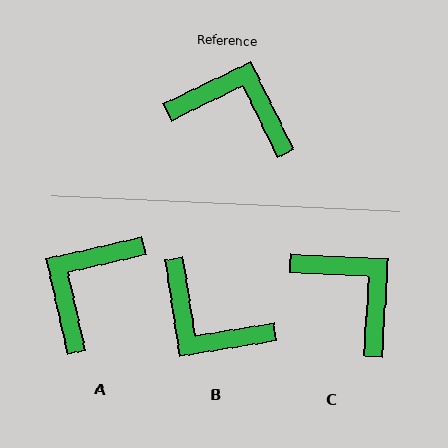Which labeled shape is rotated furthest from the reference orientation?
B, about 163 degrees away.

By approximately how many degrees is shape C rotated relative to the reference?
Approximately 29 degrees clockwise.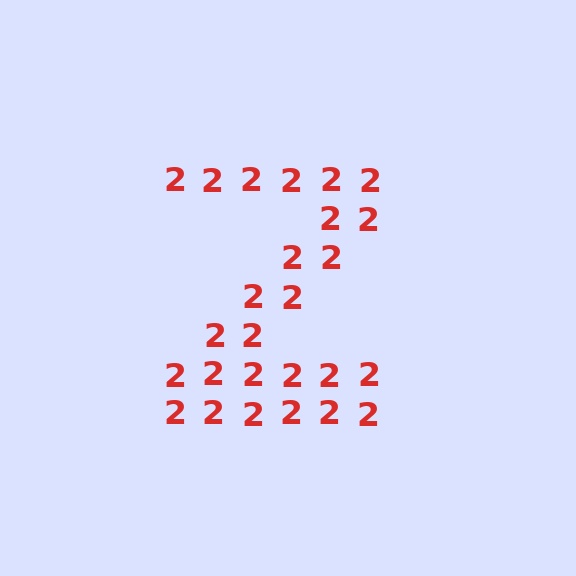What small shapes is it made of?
It is made of small digit 2's.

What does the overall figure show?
The overall figure shows the letter Z.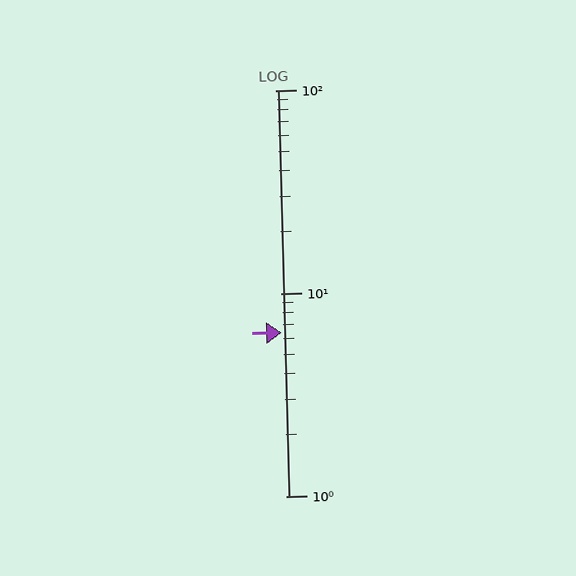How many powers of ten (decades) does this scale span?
The scale spans 2 decades, from 1 to 100.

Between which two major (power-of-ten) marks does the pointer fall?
The pointer is between 1 and 10.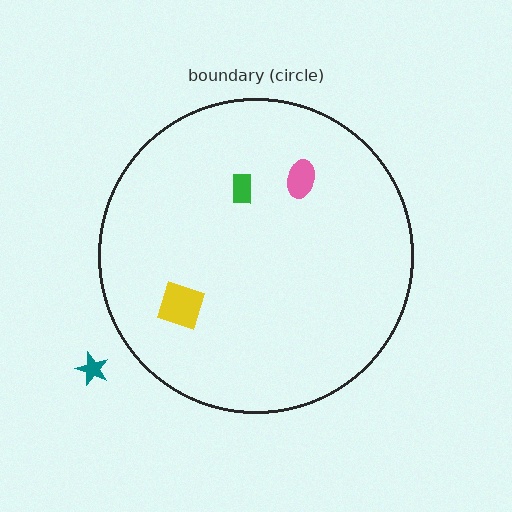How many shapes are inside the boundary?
3 inside, 1 outside.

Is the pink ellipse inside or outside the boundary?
Inside.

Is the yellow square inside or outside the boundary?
Inside.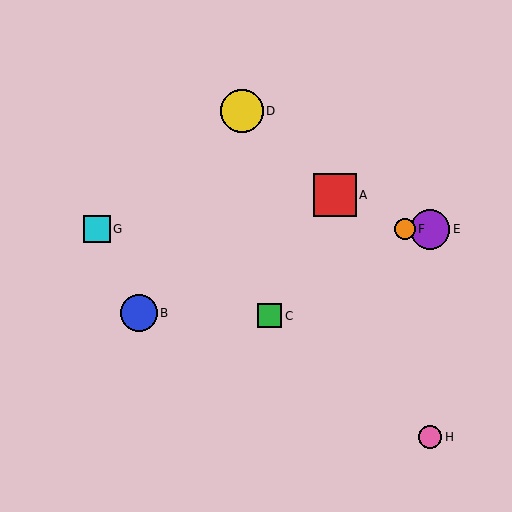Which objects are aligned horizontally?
Objects E, F, G are aligned horizontally.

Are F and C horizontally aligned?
No, F is at y≈229 and C is at y≈316.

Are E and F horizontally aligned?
Yes, both are at y≈229.